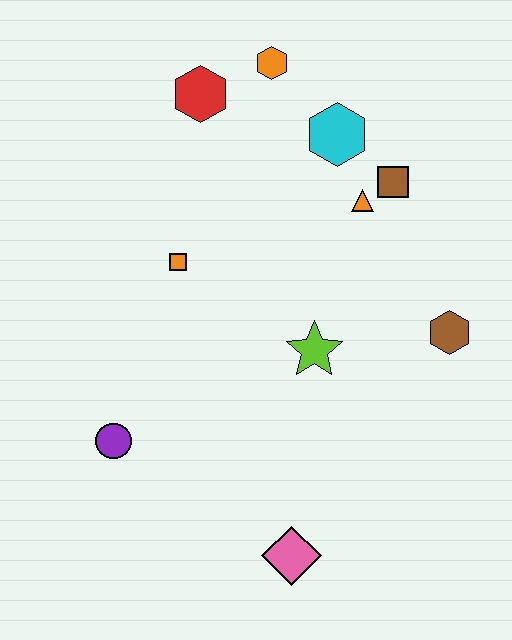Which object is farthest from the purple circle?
The orange hexagon is farthest from the purple circle.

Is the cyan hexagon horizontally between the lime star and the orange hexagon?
No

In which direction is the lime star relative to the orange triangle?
The lime star is below the orange triangle.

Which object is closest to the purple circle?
The orange square is closest to the purple circle.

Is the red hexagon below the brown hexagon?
No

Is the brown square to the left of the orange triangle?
No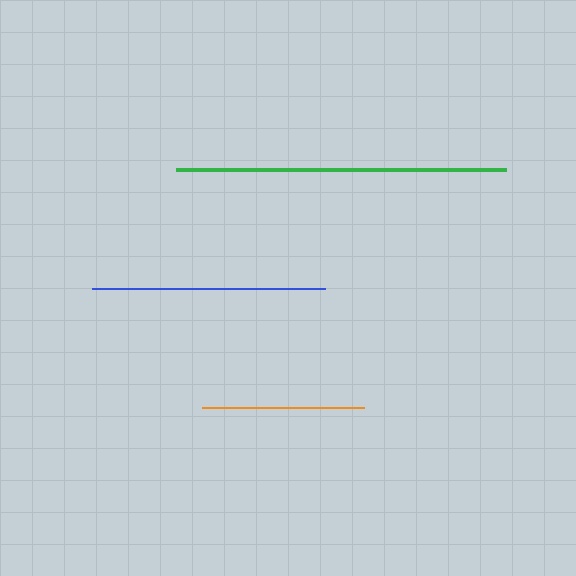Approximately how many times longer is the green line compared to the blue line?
The green line is approximately 1.4 times the length of the blue line.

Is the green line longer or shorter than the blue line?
The green line is longer than the blue line.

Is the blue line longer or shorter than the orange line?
The blue line is longer than the orange line.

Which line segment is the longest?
The green line is the longest at approximately 330 pixels.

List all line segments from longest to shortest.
From longest to shortest: green, blue, orange.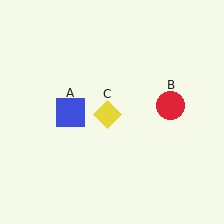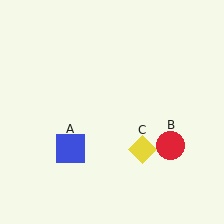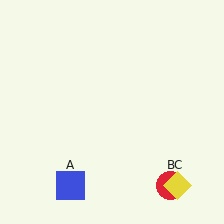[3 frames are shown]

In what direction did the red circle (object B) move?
The red circle (object B) moved down.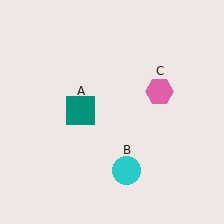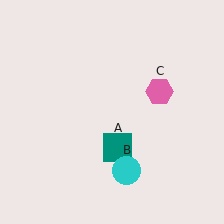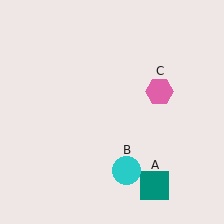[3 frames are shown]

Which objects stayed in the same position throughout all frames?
Cyan circle (object B) and pink hexagon (object C) remained stationary.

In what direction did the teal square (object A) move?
The teal square (object A) moved down and to the right.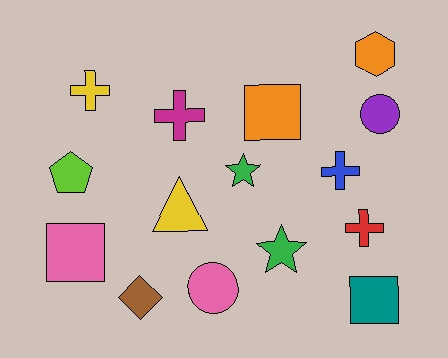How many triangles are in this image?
There is 1 triangle.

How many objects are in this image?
There are 15 objects.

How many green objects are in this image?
There are 2 green objects.